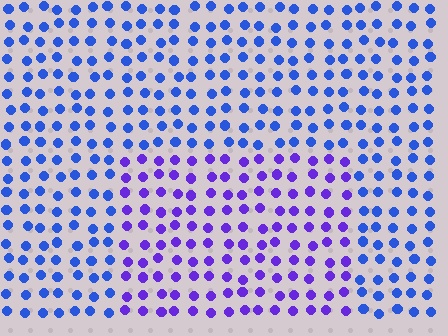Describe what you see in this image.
The image is filled with small blue elements in a uniform arrangement. A rectangle-shaped region is visible where the elements are tinted to a slightly different hue, forming a subtle color boundary.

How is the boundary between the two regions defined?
The boundary is defined purely by a slight shift in hue (about 37 degrees). Spacing, size, and orientation are identical on both sides.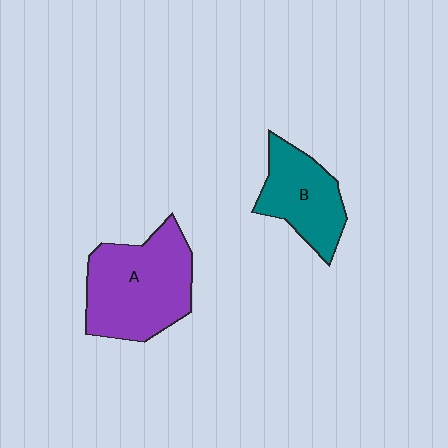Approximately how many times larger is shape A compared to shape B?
Approximately 1.5 times.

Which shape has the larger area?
Shape A (purple).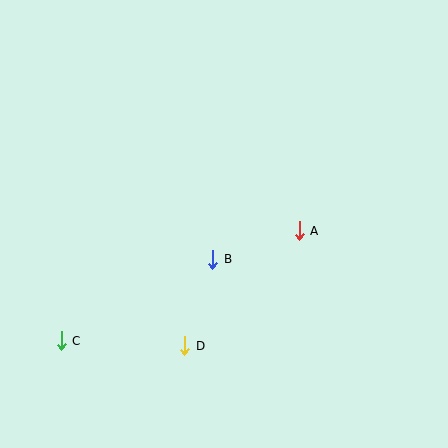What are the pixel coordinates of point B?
Point B is at (213, 259).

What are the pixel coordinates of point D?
Point D is at (185, 346).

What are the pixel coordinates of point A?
Point A is at (299, 231).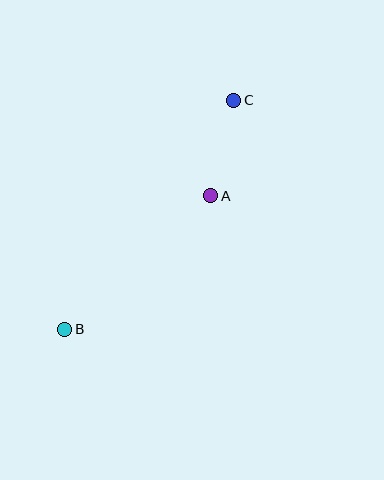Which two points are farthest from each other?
Points B and C are farthest from each other.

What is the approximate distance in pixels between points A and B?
The distance between A and B is approximately 198 pixels.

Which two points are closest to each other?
Points A and C are closest to each other.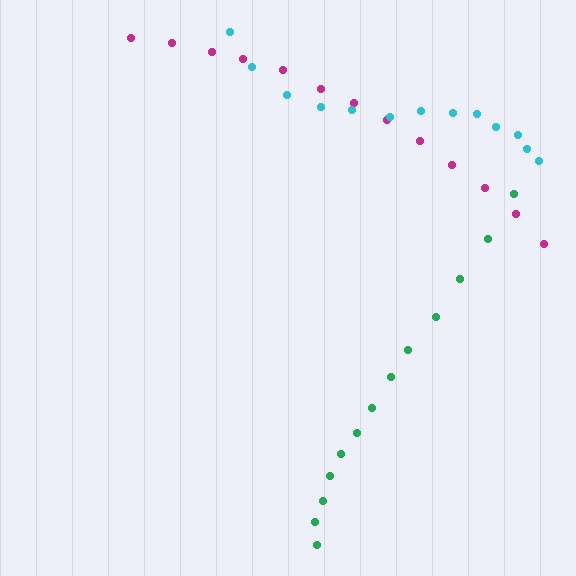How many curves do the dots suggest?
There are 3 distinct paths.